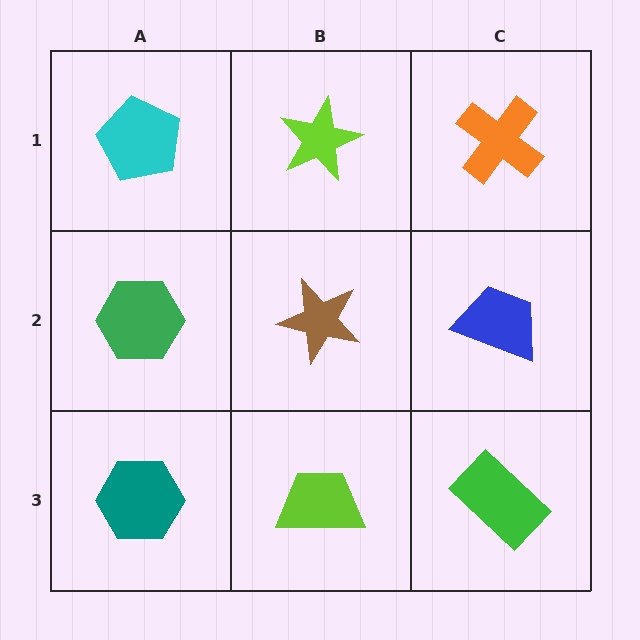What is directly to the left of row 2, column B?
A green hexagon.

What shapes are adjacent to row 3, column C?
A blue trapezoid (row 2, column C), a lime trapezoid (row 3, column B).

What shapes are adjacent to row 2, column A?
A cyan pentagon (row 1, column A), a teal hexagon (row 3, column A), a brown star (row 2, column B).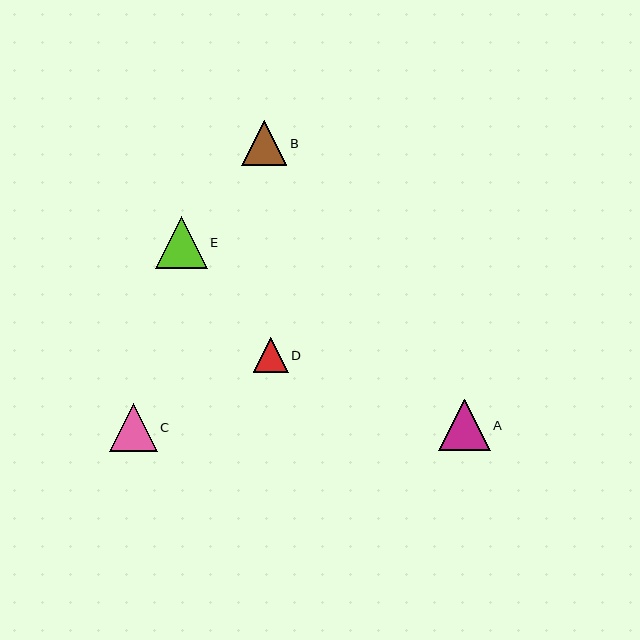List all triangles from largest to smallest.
From largest to smallest: E, A, C, B, D.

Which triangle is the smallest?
Triangle D is the smallest with a size of approximately 34 pixels.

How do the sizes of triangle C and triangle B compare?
Triangle C and triangle B are approximately the same size.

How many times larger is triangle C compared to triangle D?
Triangle C is approximately 1.4 times the size of triangle D.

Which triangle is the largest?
Triangle E is the largest with a size of approximately 52 pixels.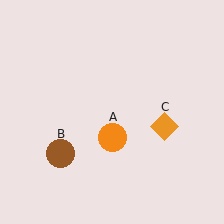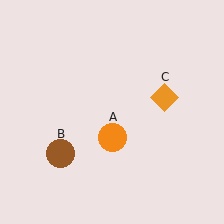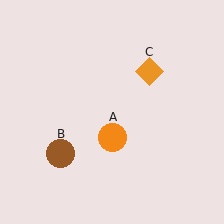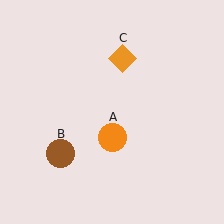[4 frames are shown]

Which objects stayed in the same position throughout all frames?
Orange circle (object A) and brown circle (object B) remained stationary.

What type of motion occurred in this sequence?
The orange diamond (object C) rotated counterclockwise around the center of the scene.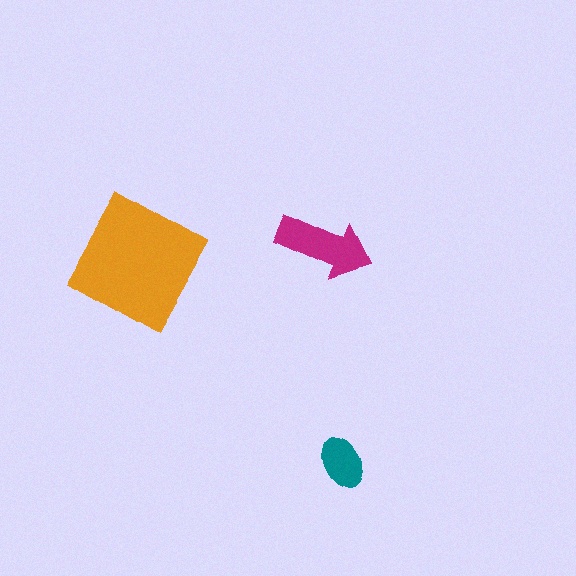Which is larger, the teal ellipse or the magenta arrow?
The magenta arrow.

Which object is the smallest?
The teal ellipse.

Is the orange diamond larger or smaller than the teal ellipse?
Larger.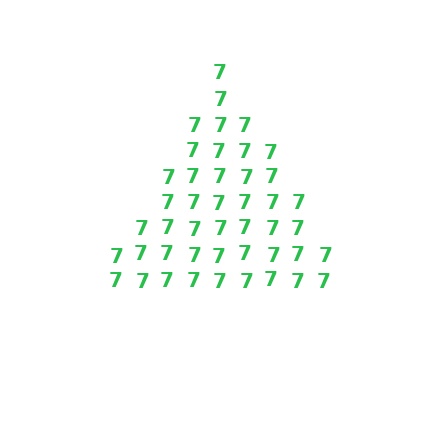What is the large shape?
The large shape is a triangle.